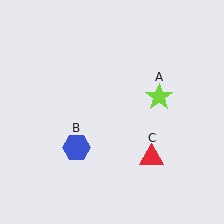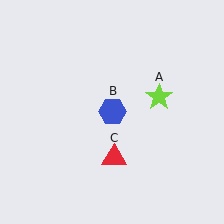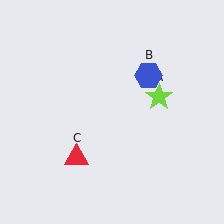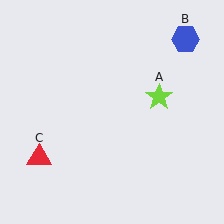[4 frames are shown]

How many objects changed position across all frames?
2 objects changed position: blue hexagon (object B), red triangle (object C).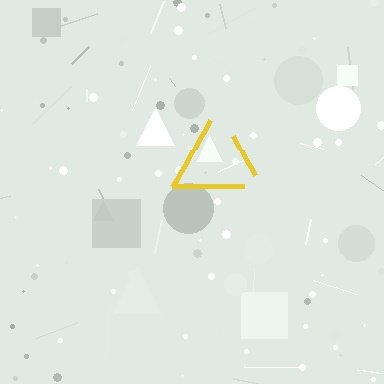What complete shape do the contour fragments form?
The contour fragments form a triangle.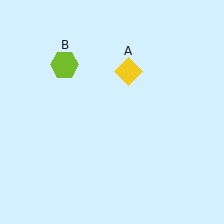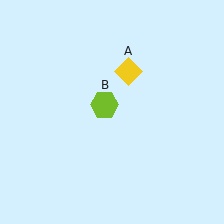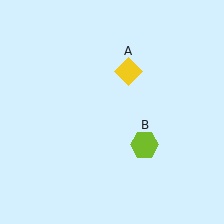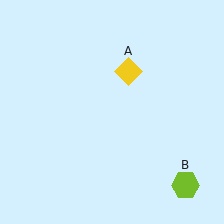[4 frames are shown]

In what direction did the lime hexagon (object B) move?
The lime hexagon (object B) moved down and to the right.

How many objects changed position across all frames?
1 object changed position: lime hexagon (object B).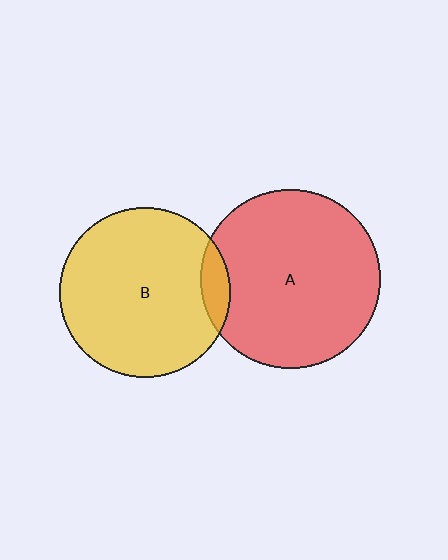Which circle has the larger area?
Circle A (red).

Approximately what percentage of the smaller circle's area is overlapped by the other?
Approximately 10%.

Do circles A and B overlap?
Yes.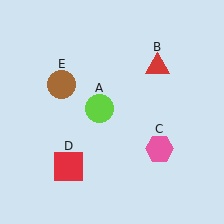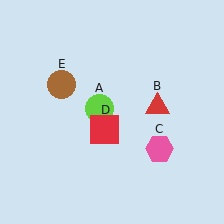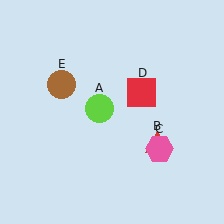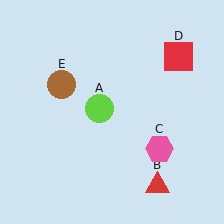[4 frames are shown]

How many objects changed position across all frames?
2 objects changed position: red triangle (object B), red square (object D).